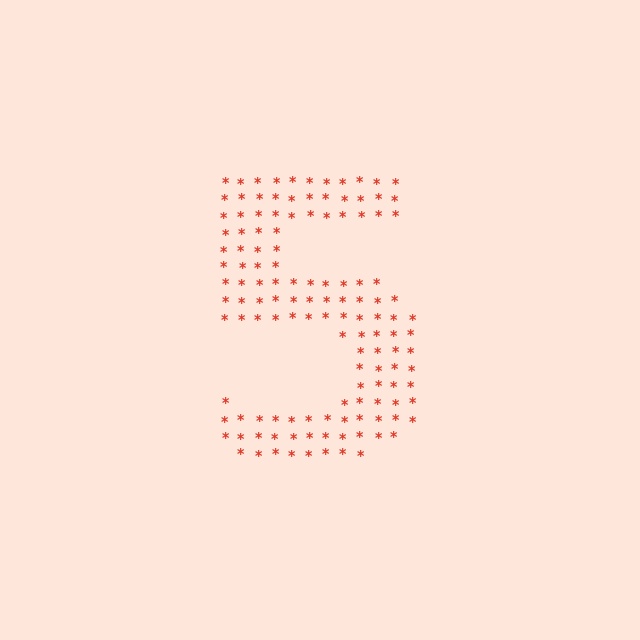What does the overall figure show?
The overall figure shows the digit 5.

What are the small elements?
The small elements are asterisks.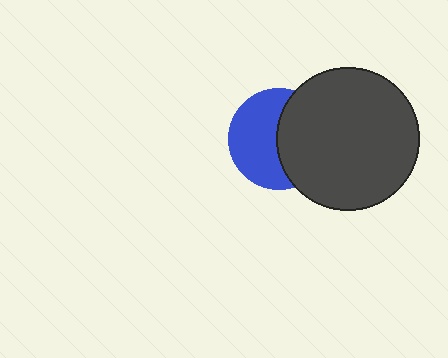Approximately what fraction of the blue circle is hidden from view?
Roughly 46% of the blue circle is hidden behind the dark gray circle.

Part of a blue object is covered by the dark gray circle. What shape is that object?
It is a circle.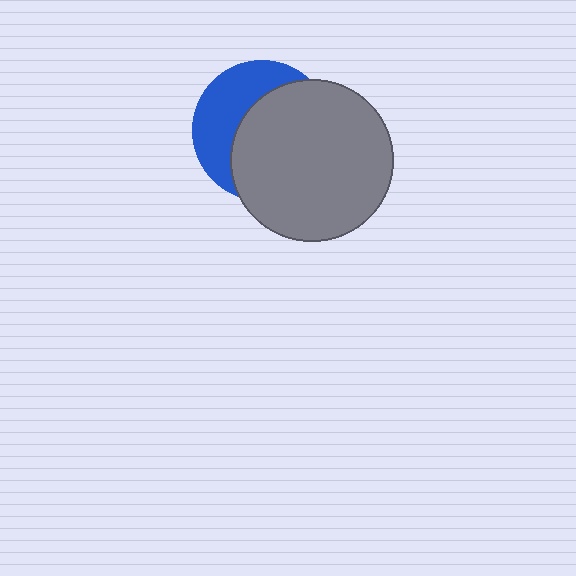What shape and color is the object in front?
The object in front is a gray circle.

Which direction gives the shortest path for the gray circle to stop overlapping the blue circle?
Moving right gives the shortest separation.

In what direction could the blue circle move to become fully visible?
The blue circle could move left. That would shift it out from behind the gray circle entirely.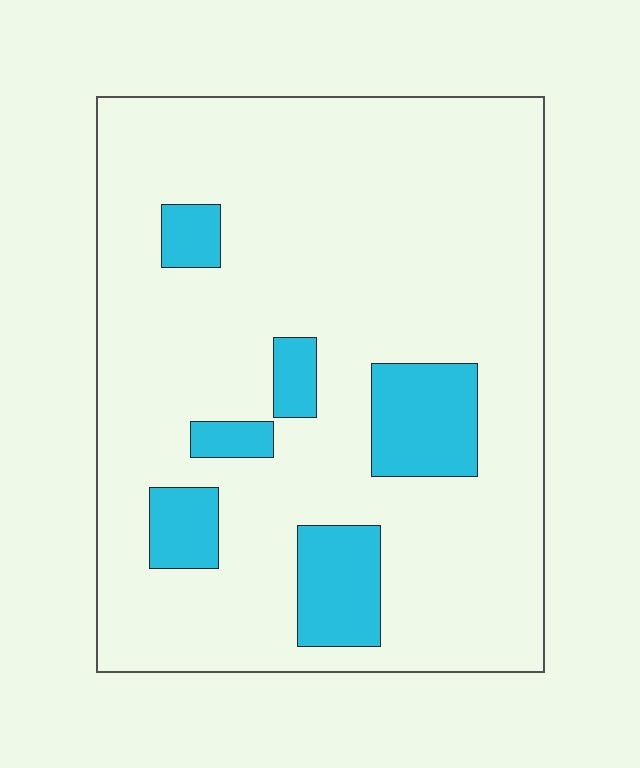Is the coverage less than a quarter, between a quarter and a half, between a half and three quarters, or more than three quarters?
Less than a quarter.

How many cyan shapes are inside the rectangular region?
6.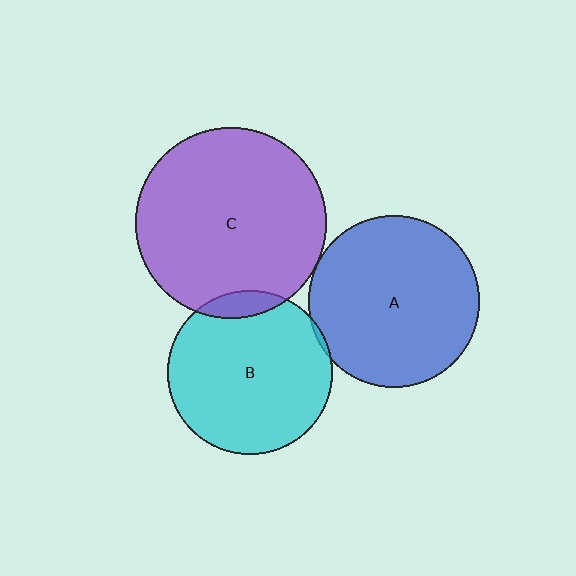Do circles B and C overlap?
Yes.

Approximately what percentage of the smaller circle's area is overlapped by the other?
Approximately 10%.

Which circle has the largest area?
Circle C (purple).